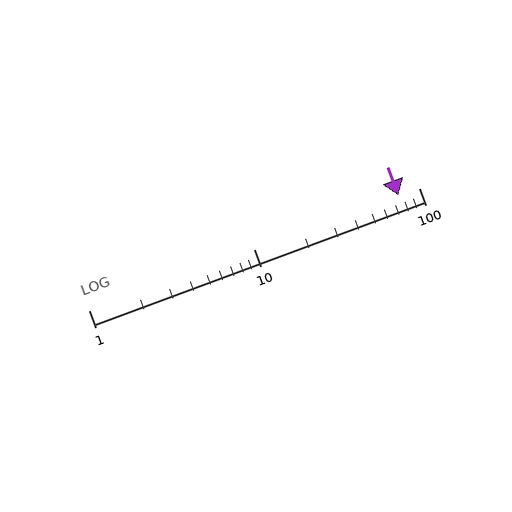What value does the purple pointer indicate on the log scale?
The pointer indicates approximately 75.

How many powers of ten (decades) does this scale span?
The scale spans 2 decades, from 1 to 100.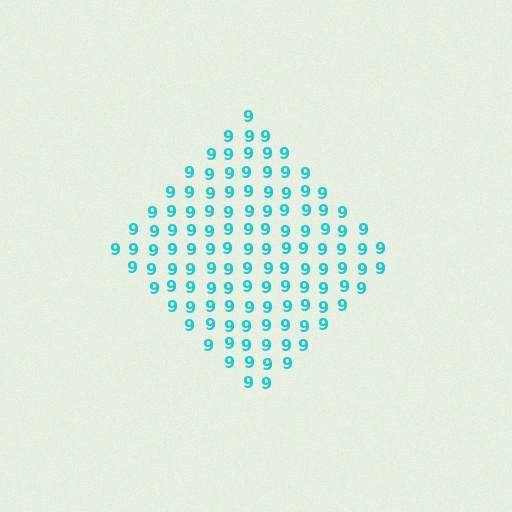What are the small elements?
The small elements are digit 9's.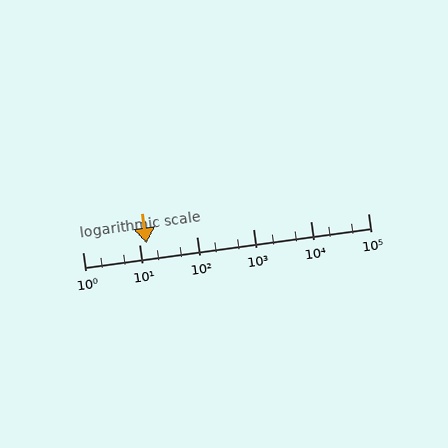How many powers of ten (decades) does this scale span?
The scale spans 5 decades, from 1 to 100000.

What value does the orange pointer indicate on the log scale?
The pointer indicates approximately 13.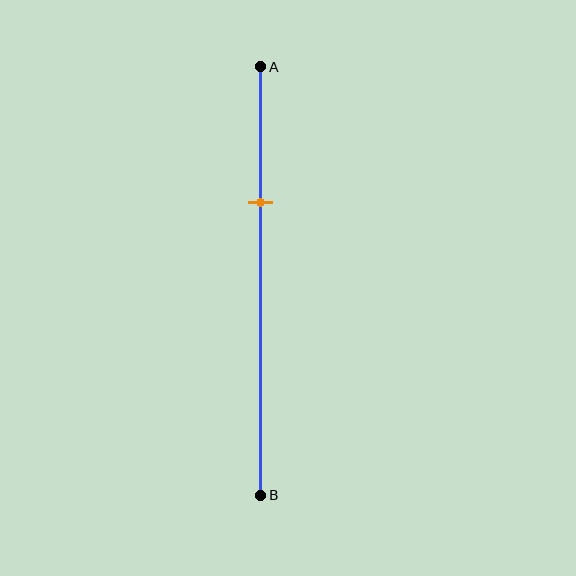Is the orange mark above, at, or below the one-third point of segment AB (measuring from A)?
The orange mark is approximately at the one-third point of segment AB.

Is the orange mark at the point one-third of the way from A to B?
Yes, the mark is approximately at the one-third point.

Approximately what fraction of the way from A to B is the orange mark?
The orange mark is approximately 30% of the way from A to B.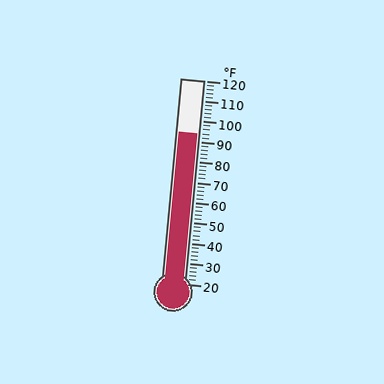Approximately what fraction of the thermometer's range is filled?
The thermometer is filled to approximately 75% of its range.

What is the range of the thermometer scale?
The thermometer scale ranges from 20°F to 120°F.